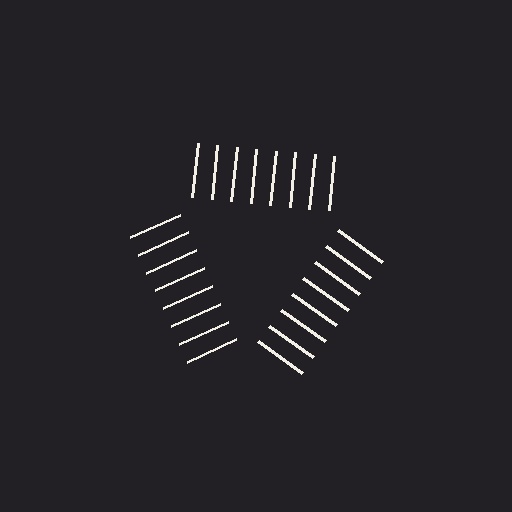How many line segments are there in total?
24 — 8 along each of the 3 edges.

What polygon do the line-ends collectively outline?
An illusory triangle — the line segments terminate on its edges but no continuous stroke is drawn.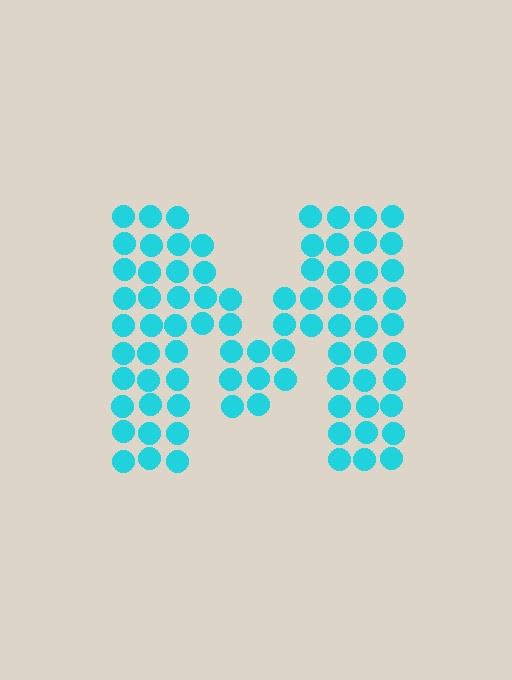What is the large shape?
The large shape is the letter M.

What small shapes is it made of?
It is made of small circles.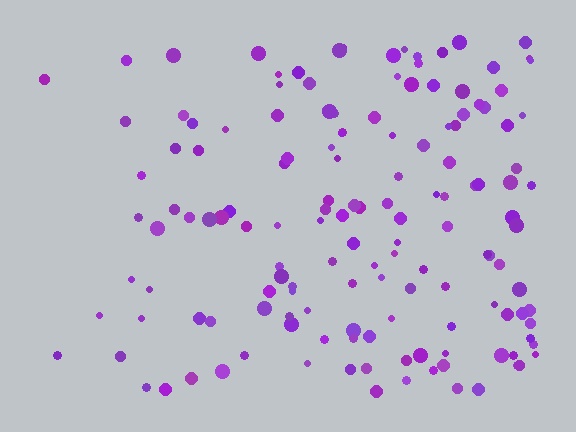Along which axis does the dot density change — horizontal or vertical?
Horizontal.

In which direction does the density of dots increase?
From left to right, with the right side densest.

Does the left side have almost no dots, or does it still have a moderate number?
Still a moderate number, just noticeably fewer than the right.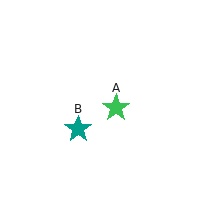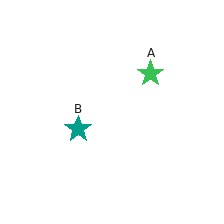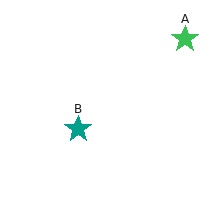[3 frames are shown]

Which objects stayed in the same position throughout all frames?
Teal star (object B) remained stationary.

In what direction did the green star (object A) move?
The green star (object A) moved up and to the right.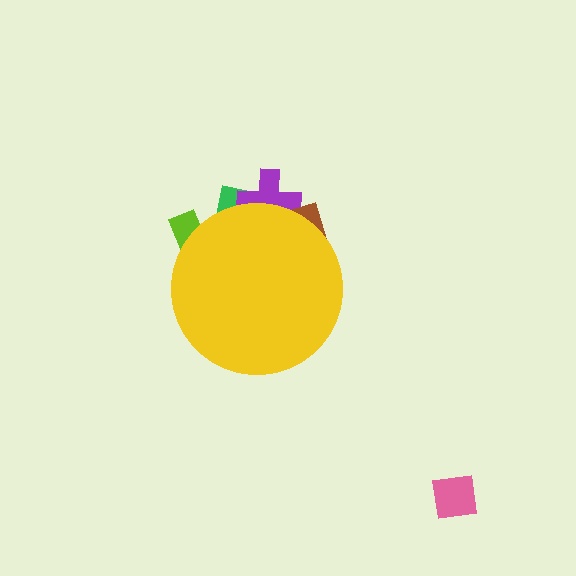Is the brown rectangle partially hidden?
Yes, the brown rectangle is partially hidden behind the yellow circle.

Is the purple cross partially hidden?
Yes, the purple cross is partially hidden behind the yellow circle.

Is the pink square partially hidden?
No, the pink square is fully visible.